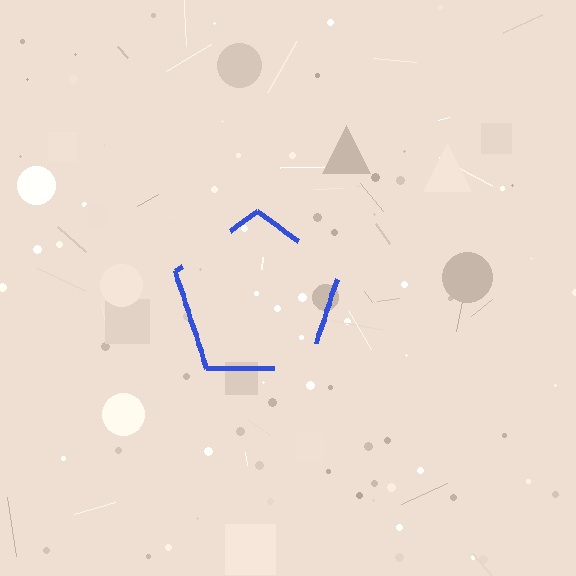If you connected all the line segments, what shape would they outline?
They would outline a pentagon.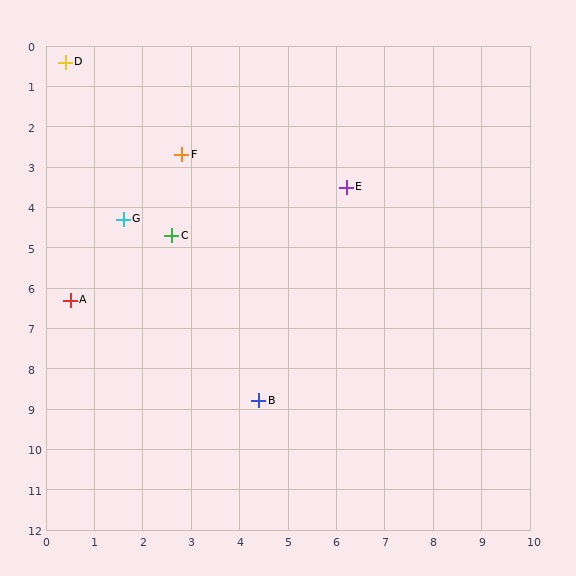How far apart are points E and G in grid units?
Points E and G are about 4.7 grid units apart.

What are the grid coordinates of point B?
Point B is at approximately (4.4, 8.8).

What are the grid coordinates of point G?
Point G is at approximately (1.6, 4.3).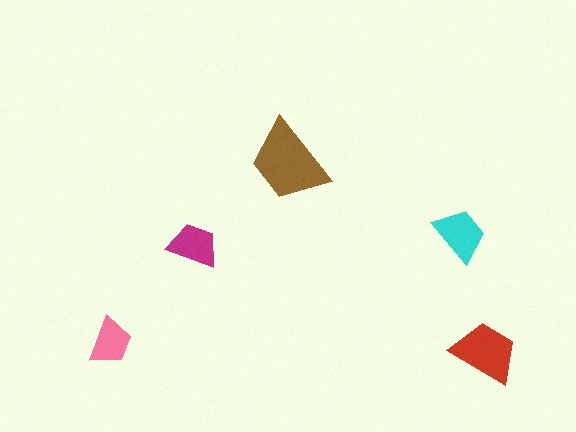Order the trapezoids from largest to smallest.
the brown one, the red one, the cyan one, the magenta one, the pink one.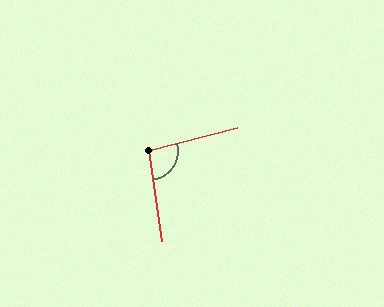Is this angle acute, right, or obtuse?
It is obtuse.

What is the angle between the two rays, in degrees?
Approximately 97 degrees.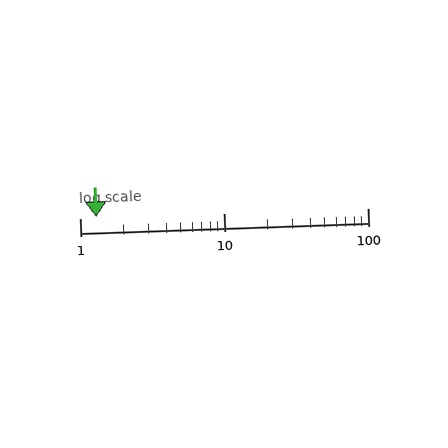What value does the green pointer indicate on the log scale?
The pointer indicates approximately 1.3.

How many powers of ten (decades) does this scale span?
The scale spans 2 decades, from 1 to 100.